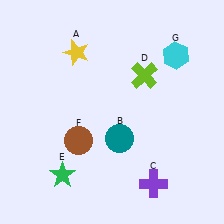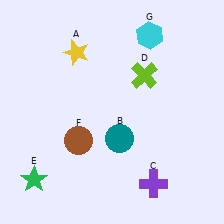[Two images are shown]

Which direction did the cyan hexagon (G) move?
The cyan hexagon (G) moved left.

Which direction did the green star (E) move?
The green star (E) moved left.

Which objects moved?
The objects that moved are: the green star (E), the cyan hexagon (G).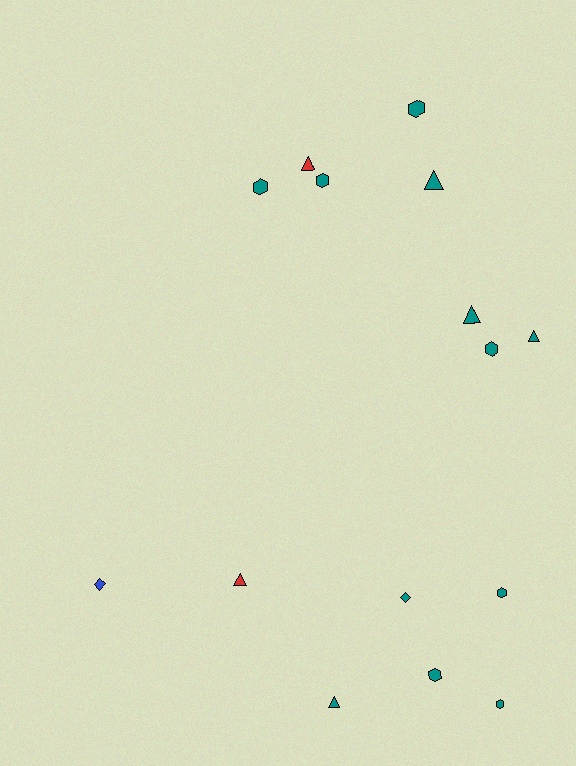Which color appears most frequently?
Teal, with 12 objects.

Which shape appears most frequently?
Hexagon, with 7 objects.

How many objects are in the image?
There are 15 objects.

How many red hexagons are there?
There are no red hexagons.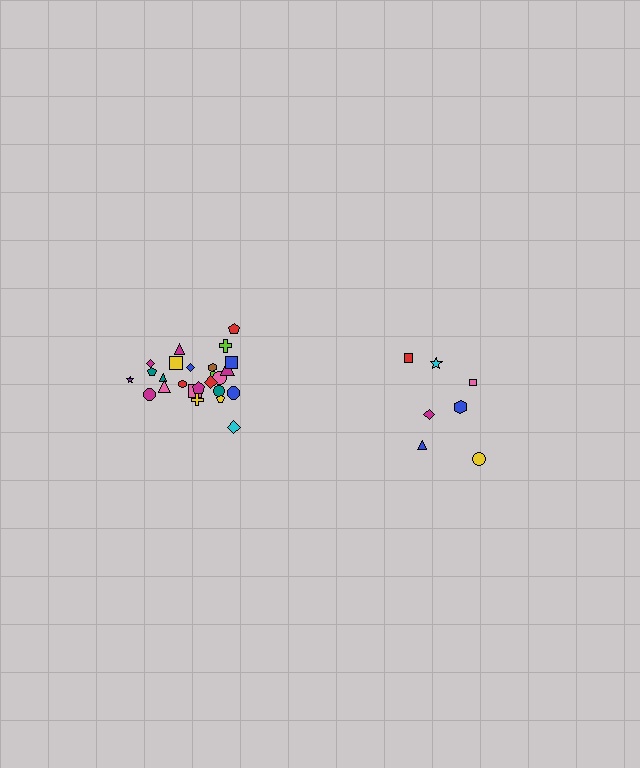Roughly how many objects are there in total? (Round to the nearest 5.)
Roughly 30 objects in total.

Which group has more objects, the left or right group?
The left group.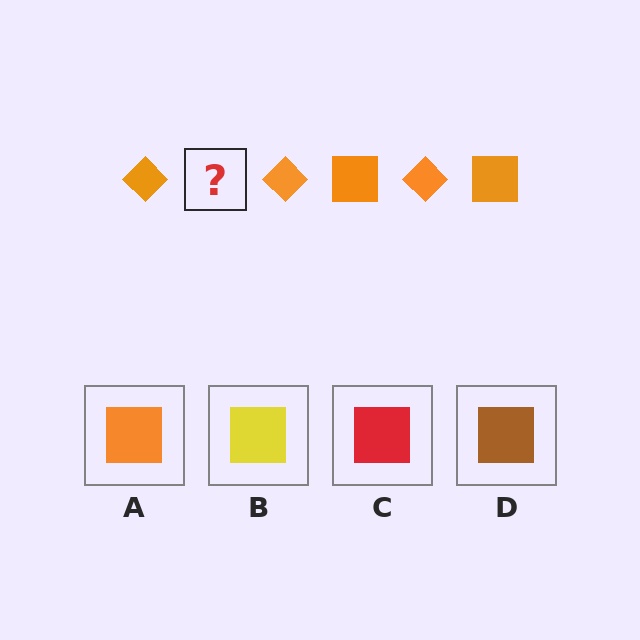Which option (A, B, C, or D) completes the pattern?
A.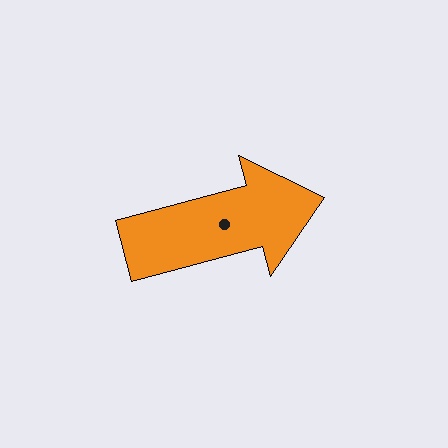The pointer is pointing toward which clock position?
Roughly 3 o'clock.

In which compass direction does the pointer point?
East.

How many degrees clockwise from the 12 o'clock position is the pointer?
Approximately 75 degrees.